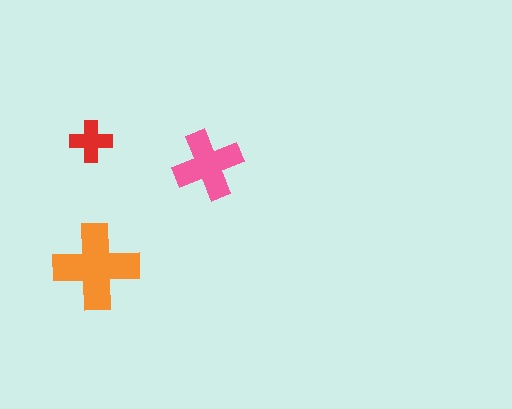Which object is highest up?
The red cross is topmost.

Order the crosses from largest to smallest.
the orange one, the pink one, the red one.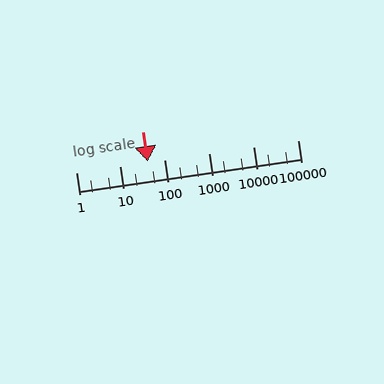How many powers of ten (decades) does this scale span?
The scale spans 5 decades, from 1 to 100000.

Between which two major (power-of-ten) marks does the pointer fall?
The pointer is between 10 and 100.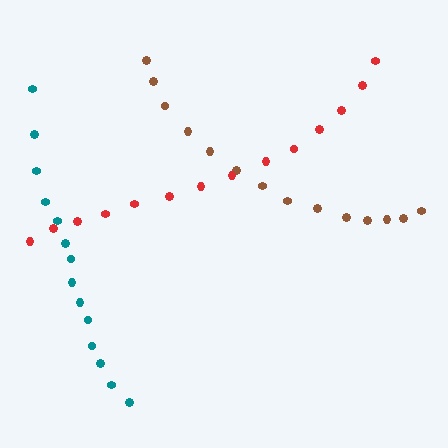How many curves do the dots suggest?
There are 3 distinct paths.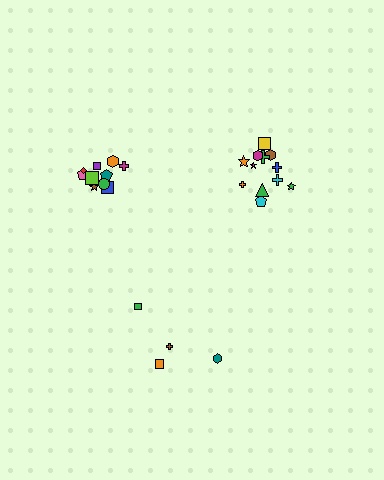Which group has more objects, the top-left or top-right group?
The top-right group.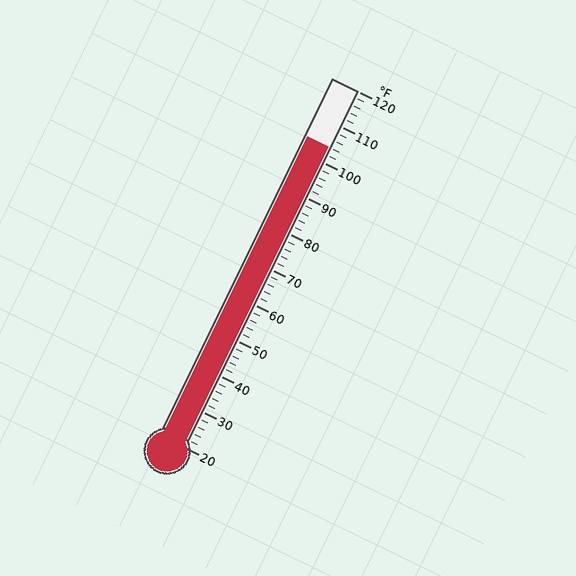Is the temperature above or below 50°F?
The temperature is above 50°F.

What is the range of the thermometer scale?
The thermometer scale ranges from 20°F to 120°F.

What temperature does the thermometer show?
The thermometer shows approximately 104°F.